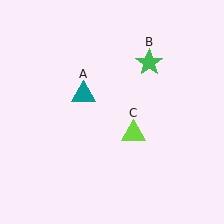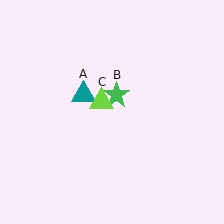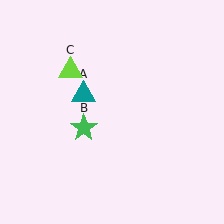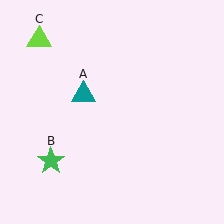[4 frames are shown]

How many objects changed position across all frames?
2 objects changed position: green star (object B), lime triangle (object C).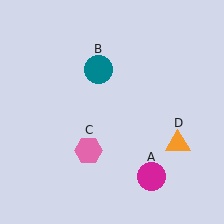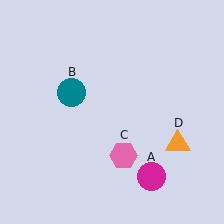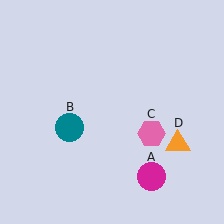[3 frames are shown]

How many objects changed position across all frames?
2 objects changed position: teal circle (object B), pink hexagon (object C).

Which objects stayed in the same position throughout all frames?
Magenta circle (object A) and orange triangle (object D) remained stationary.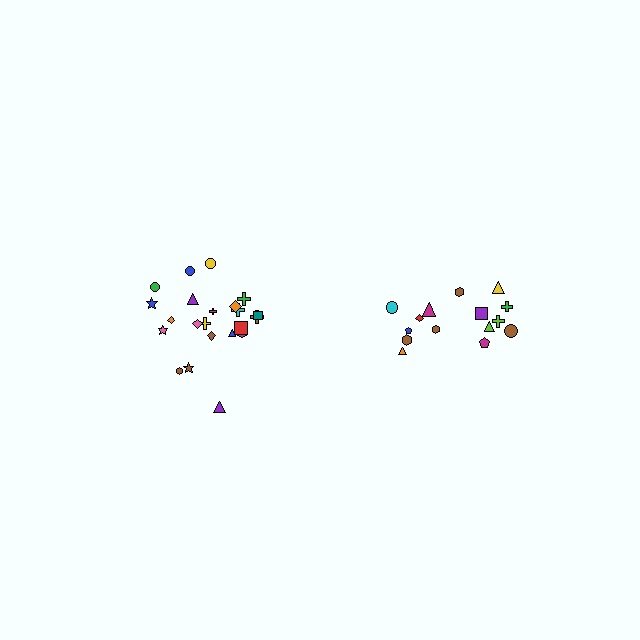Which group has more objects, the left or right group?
The left group.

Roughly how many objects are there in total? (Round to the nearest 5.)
Roughly 35 objects in total.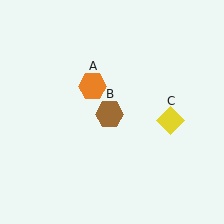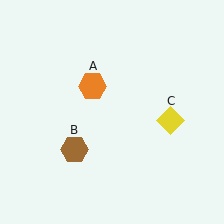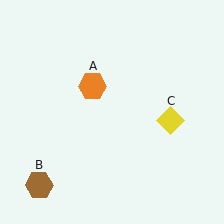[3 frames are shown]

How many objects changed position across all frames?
1 object changed position: brown hexagon (object B).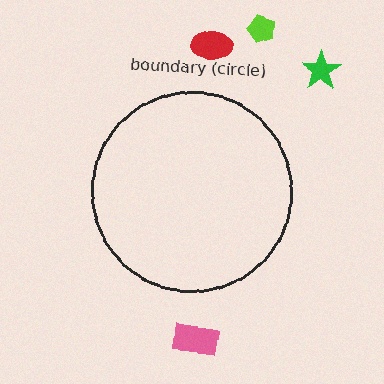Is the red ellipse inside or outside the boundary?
Outside.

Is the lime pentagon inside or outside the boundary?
Outside.